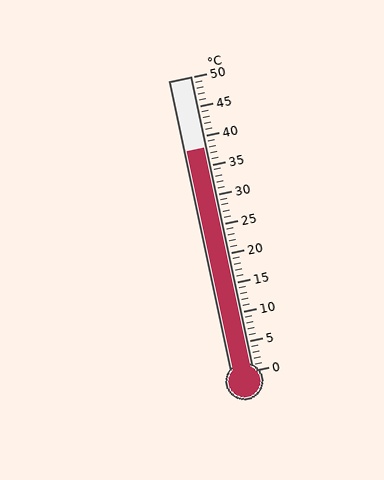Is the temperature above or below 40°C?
The temperature is below 40°C.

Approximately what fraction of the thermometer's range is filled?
The thermometer is filled to approximately 75% of its range.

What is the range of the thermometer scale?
The thermometer scale ranges from 0°C to 50°C.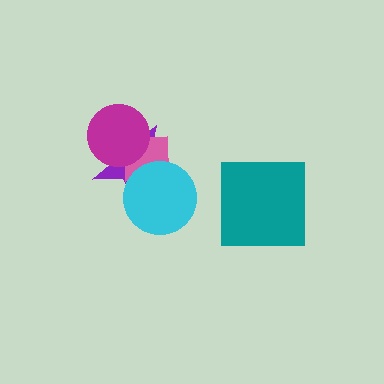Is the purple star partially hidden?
Yes, it is partially covered by another shape.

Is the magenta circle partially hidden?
No, no other shape covers it.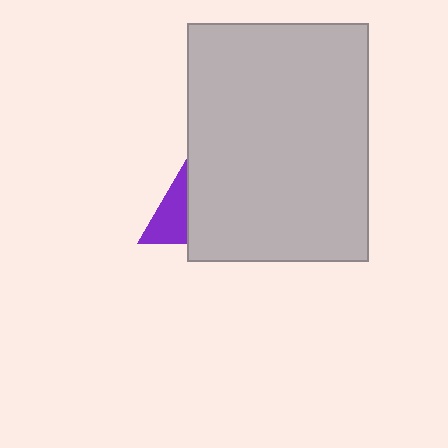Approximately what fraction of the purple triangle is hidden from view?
Roughly 68% of the purple triangle is hidden behind the light gray rectangle.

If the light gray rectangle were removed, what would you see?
You would see the complete purple triangle.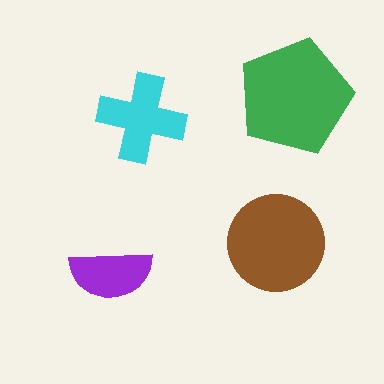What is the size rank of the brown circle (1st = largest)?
2nd.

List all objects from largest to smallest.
The green pentagon, the brown circle, the cyan cross, the purple semicircle.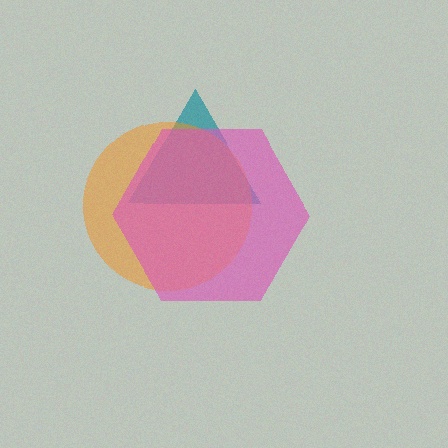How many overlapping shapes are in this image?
There are 3 overlapping shapes in the image.